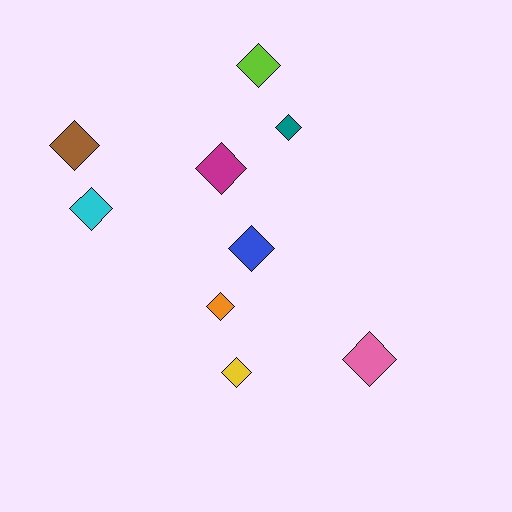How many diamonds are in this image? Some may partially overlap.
There are 9 diamonds.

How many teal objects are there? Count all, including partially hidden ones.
There is 1 teal object.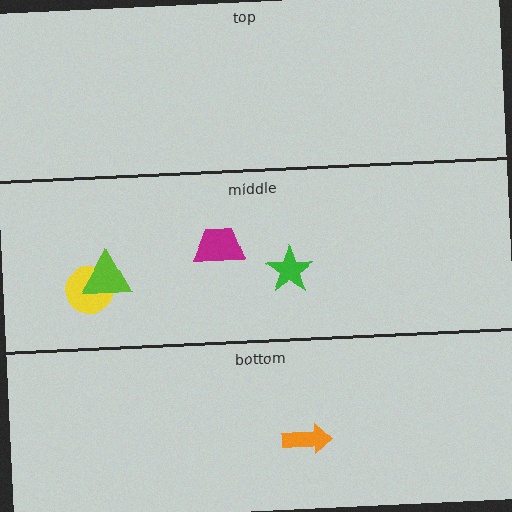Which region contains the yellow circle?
The middle region.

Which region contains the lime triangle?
The middle region.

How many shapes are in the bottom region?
1.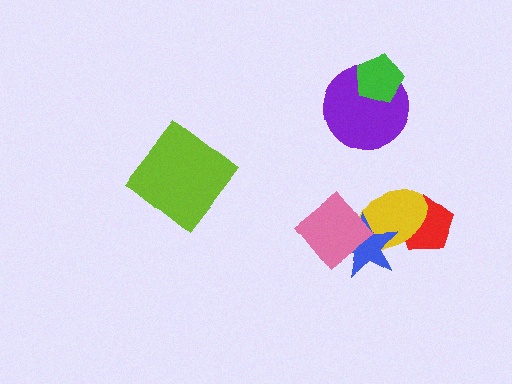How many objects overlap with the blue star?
2 objects overlap with the blue star.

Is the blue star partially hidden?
Yes, it is partially covered by another shape.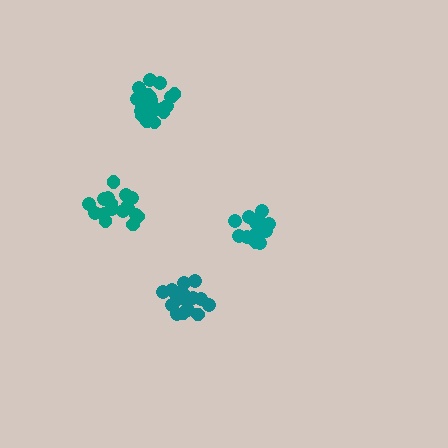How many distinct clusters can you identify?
There are 4 distinct clusters.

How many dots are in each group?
Group 1: 17 dots, Group 2: 15 dots, Group 3: 21 dots, Group 4: 17 dots (70 total).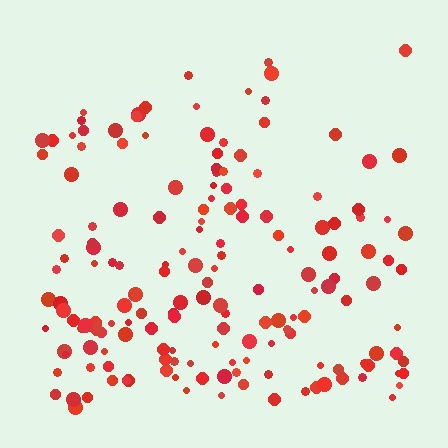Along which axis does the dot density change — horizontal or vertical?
Vertical.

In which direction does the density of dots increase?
From top to bottom, with the bottom side densest.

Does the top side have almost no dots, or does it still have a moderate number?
Still a moderate number, just noticeably fewer than the bottom.